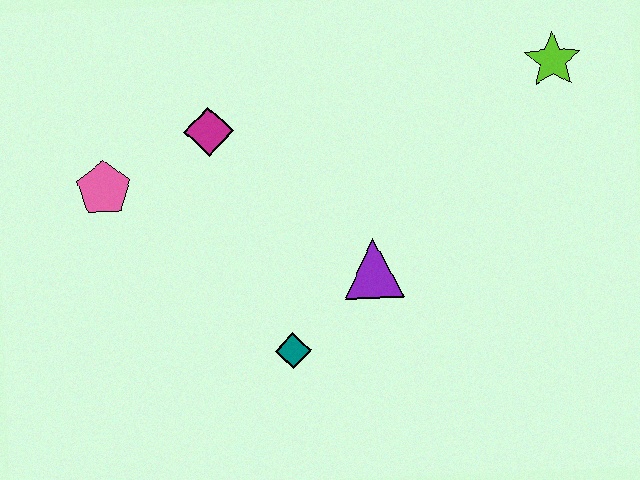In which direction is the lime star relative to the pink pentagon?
The lime star is to the right of the pink pentagon.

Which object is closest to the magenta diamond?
The pink pentagon is closest to the magenta diamond.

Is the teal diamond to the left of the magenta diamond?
No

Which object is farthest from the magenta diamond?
The lime star is farthest from the magenta diamond.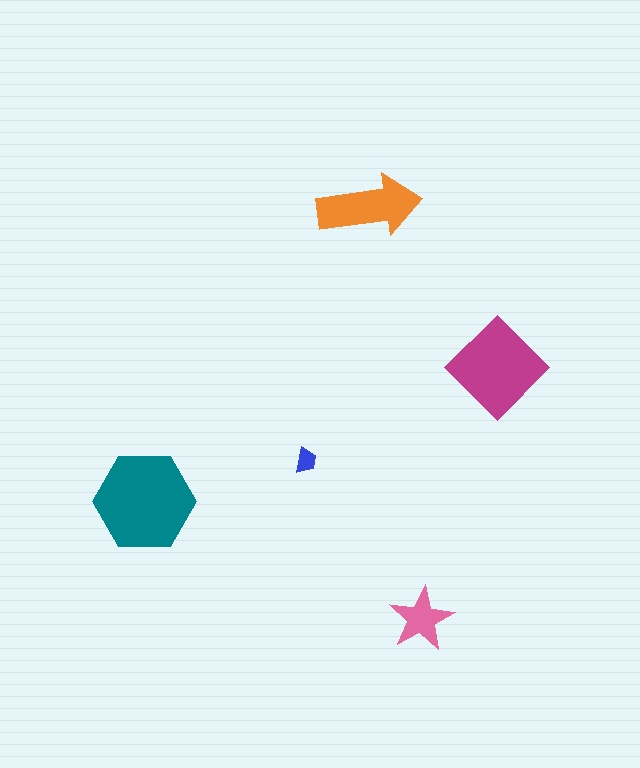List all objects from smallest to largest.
The blue trapezoid, the pink star, the orange arrow, the magenta diamond, the teal hexagon.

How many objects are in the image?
There are 5 objects in the image.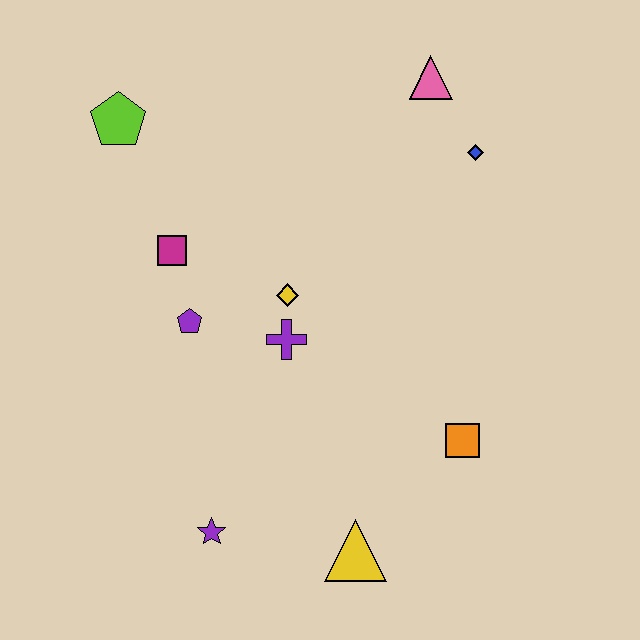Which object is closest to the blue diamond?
The pink triangle is closest to the blue diamond.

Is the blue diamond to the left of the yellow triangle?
No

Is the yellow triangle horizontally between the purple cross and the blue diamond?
Yes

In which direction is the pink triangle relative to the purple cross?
The pink triangle is above the purple cross.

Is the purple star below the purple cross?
Yes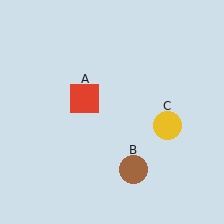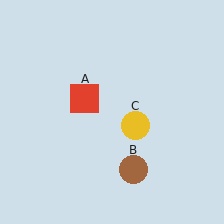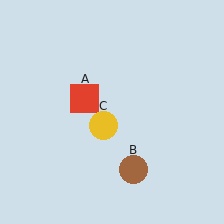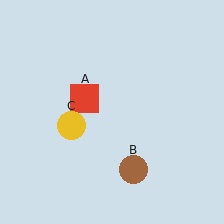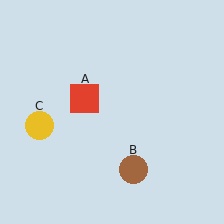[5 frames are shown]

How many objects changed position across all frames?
1 object changed position: yellow circle (object C).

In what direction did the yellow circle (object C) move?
The yellow circle (object C) moved left.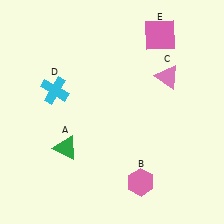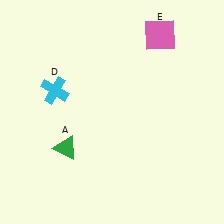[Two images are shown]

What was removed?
The pink hexagon (B), the pink triangle (C) were removed in Image 2.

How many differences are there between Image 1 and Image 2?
There are 2 differences between the two images.